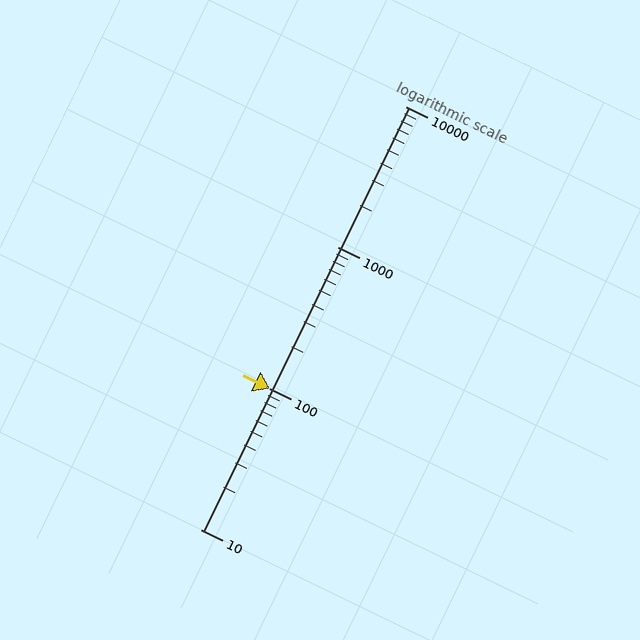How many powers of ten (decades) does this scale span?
The scale spans 3 decades, from 10 to 10000.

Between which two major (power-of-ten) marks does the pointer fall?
The pointer is between 100 and 1000.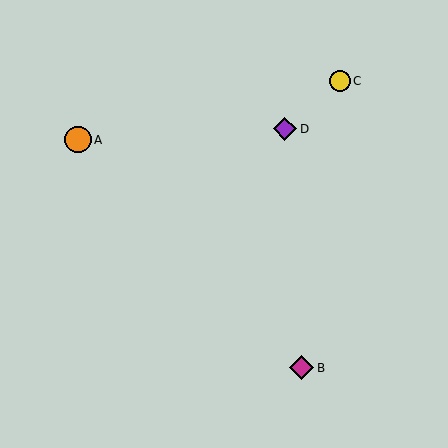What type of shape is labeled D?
Shape D is a purple diamond.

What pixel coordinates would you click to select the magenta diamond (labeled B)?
Click at (301, 368) to select the magenta diamond B.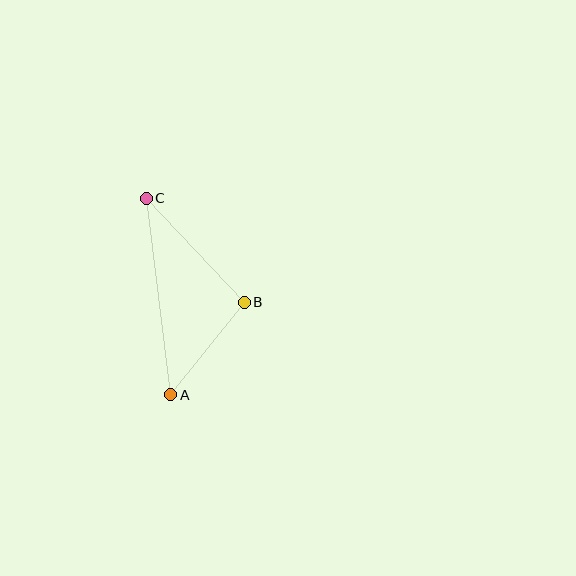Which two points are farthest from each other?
Points A and C are farthest from each other.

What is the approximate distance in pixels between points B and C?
The distance between B and C is approximately 143 pixels.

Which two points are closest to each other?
Points A and B are closest to each other.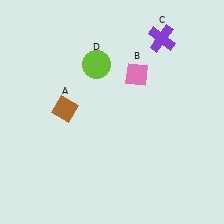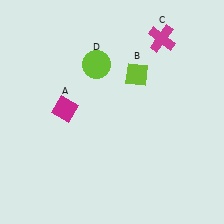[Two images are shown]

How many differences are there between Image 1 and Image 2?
There are 3 differences between the two images.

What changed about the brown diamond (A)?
In Image 1, A is brown. In Image 2, it changed to magenta.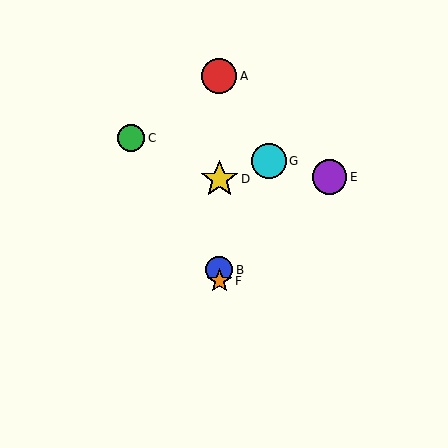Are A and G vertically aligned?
No, A is at x≈219 and G is at x≈269.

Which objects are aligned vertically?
Objects A, B, D, F are aligned vertically.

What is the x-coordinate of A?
Object A is at x≈219.